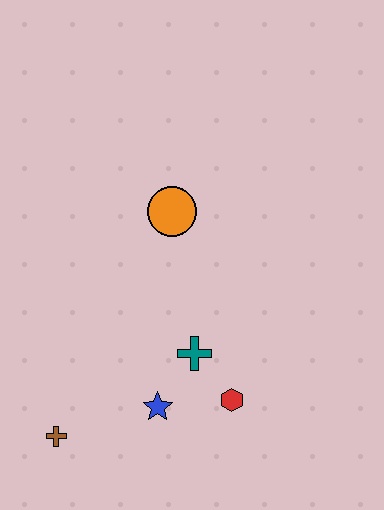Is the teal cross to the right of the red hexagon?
No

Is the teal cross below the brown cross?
No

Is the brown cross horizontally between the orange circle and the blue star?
No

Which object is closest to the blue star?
The teal cross is closest to the blue star.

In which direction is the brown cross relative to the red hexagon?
The brown cross is to the left of the red hexagon.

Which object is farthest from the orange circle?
The brown cross is farthest from the orange circle.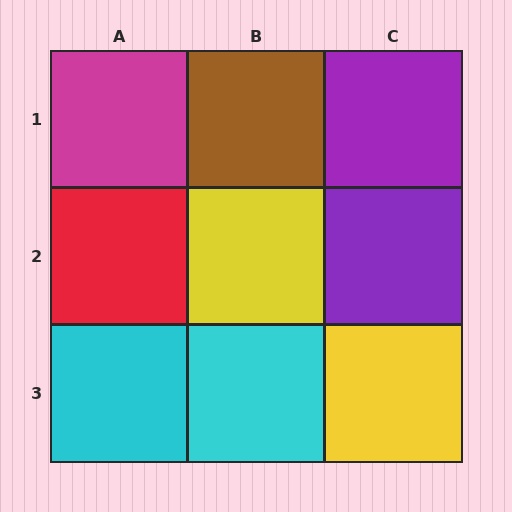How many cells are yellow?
2 cells are yellow.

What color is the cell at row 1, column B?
Brown.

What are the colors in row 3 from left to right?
Cyan, cyan, yellow.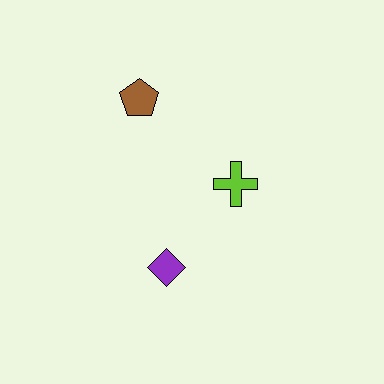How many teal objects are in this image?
There are no teal objects.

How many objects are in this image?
There are 3 objects.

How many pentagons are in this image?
There is 1 pentagon.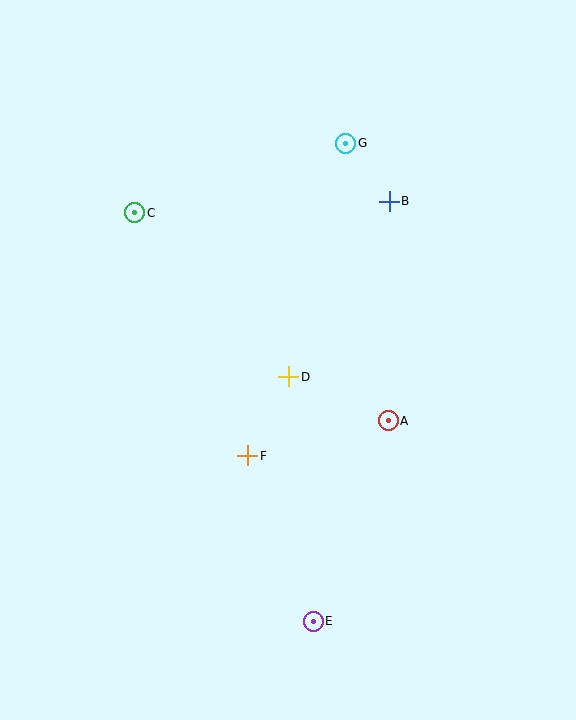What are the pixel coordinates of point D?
Point D is at (289, 377).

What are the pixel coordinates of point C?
Point C is at (135, 213).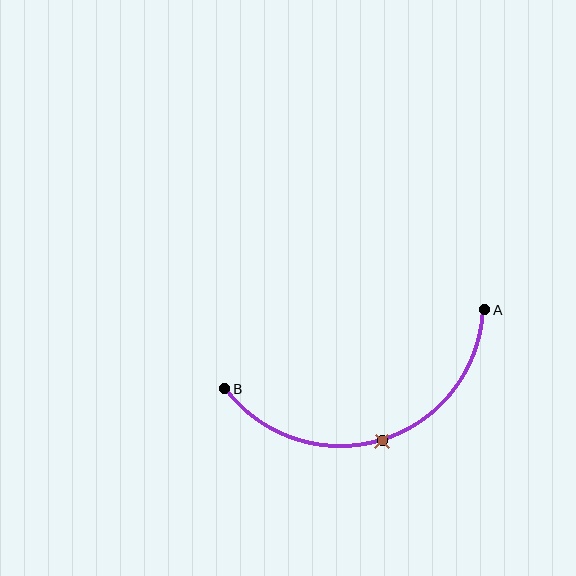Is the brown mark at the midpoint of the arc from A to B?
Yes. The brown mark lies on the arc at equal arc-length from both A and B — it is the arc midpoint.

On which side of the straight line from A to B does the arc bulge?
The arc bulges below the straight line connecting A and B.